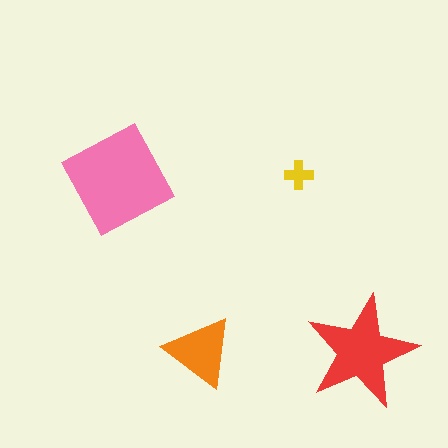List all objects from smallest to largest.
The yellow cross, the orange triangle, the red star, the pink diamond.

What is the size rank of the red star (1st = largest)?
2nd.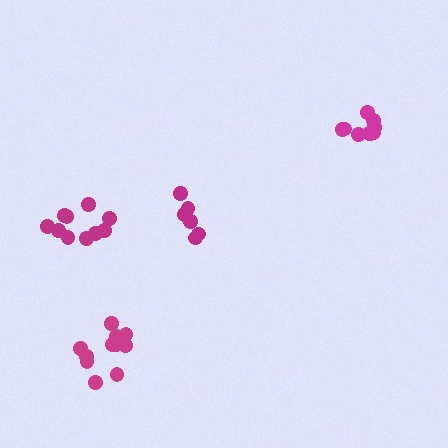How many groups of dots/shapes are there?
There are 4 groups.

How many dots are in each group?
Group 1: 11 dots, Group 2: 6 dots, Group 3: 10 dots, Group 4: 10 dots (37 total).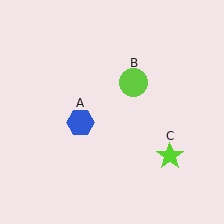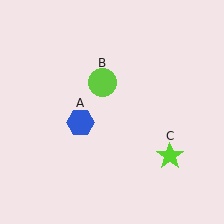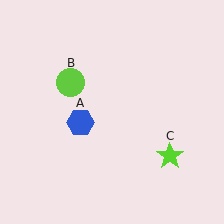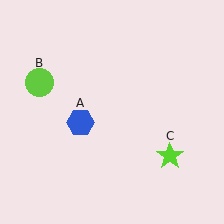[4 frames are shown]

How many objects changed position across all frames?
1 object changed position: lime circle (object B).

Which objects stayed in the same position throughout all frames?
Blue hexagon (object A) and lime star (object C) remained stationary.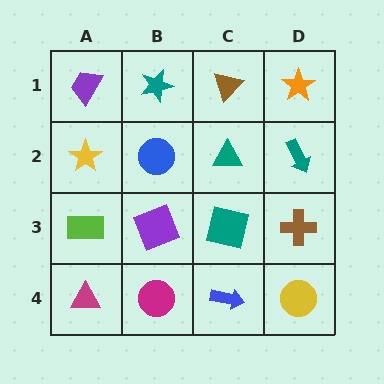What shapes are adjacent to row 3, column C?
A teal triangle (row 2, column C), a blue arrow (row 4, column C), a purple square (row 3, column B), a brown cross (row 3, column D).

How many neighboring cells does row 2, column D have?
3.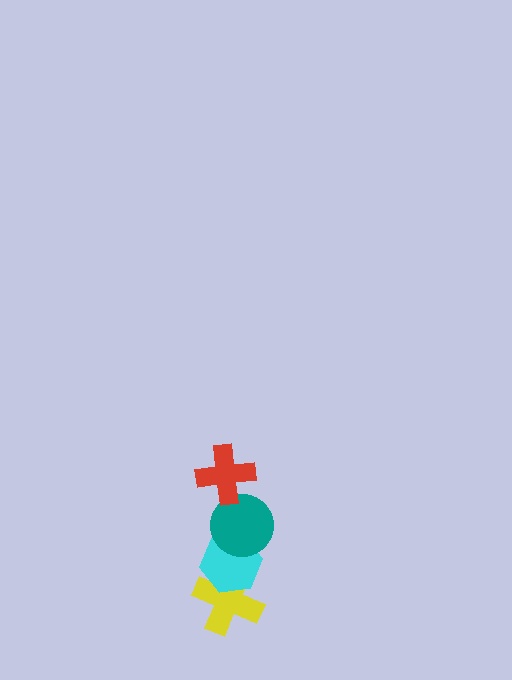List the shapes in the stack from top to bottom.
From top to bottom: the red cross, the teal circle, the cyan hexagon, the yellow cross.